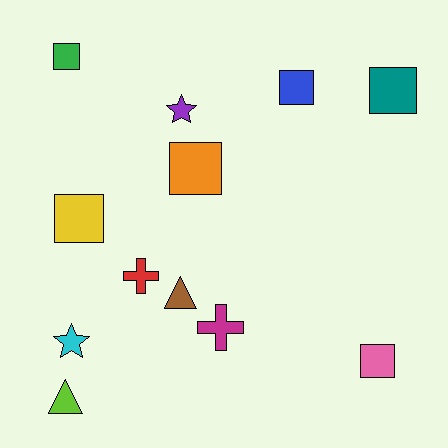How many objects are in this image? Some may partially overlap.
There are 12 objects.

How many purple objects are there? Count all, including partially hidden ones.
There is 1 purple object.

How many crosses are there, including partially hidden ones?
There are 2 crosses.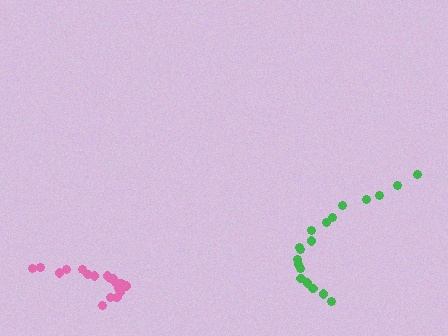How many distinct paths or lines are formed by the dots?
There are 2 distinct paths.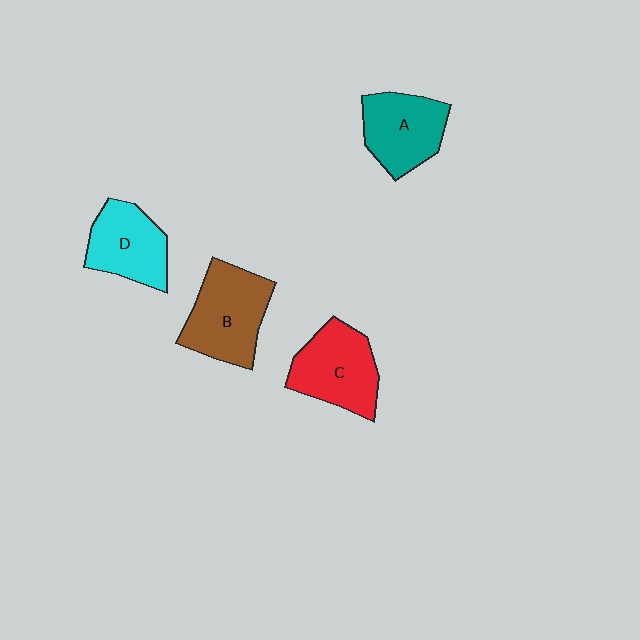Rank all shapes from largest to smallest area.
From largest to smallest: B (brown), C (red), A (teal), D (cyan).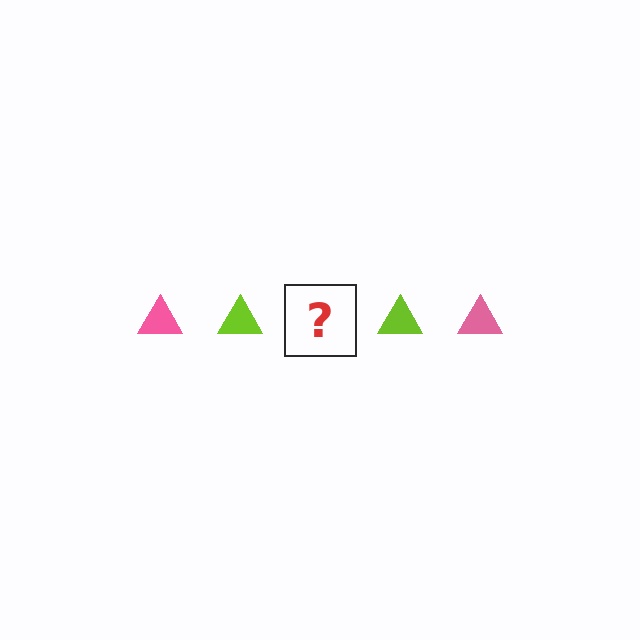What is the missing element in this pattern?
The missing element is a pink triangle.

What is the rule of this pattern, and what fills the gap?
The rule is that the pattern cycles through pink, lime triangles. The gap should be filled with a pink triangle.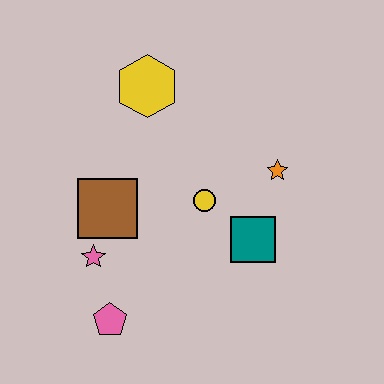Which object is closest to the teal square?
The yellow circle is closest to the teal square.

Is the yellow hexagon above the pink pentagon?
Yes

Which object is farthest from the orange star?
The pink pentagon is farthest from the orange star.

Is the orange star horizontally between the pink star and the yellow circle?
No